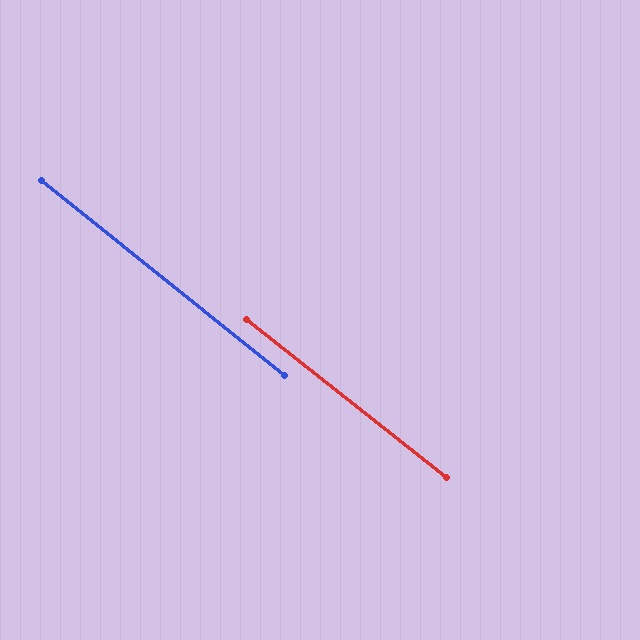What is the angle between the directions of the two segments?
Approximately 1 degree.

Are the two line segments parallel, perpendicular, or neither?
Parallel — their directions differ by only 0.6°.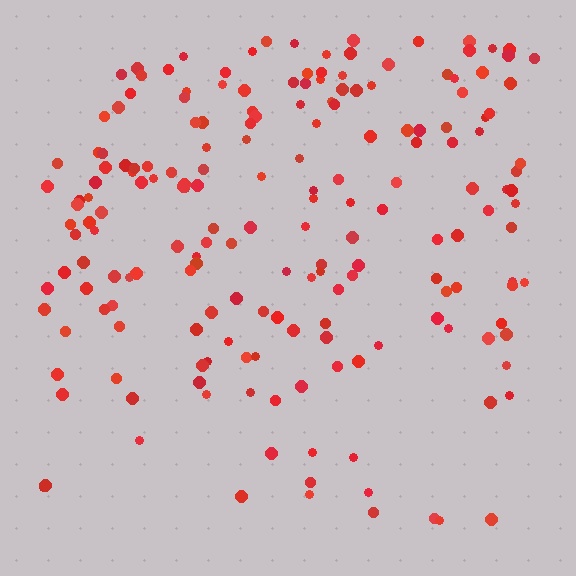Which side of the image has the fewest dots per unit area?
The bottom.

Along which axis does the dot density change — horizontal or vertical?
Vertical.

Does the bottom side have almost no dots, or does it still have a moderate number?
Still a moderate number, just noticeably fewer than the top.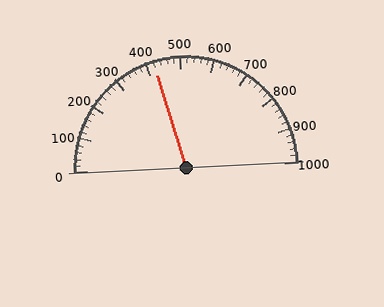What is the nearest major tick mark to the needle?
The nearest major tick mark is 400.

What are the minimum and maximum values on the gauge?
The gauge ranges from 0 to 1000.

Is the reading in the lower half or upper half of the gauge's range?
The reading is in the lower half of the range (0 to 1000).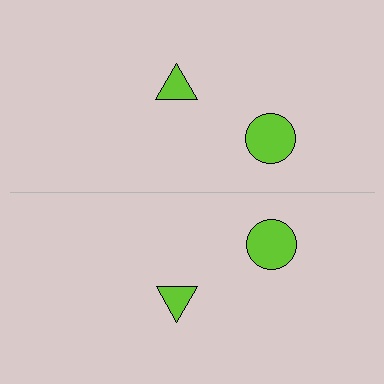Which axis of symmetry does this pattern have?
The pattern has a horizontal axis of symmetry running through the center of the image.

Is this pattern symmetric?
Yes, this pattern has bilateral (reflection) symmetry.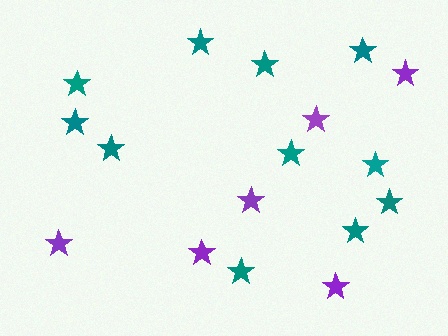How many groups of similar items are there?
There are 2 groups: one group of teal stars (11) and one group of purple stars (6).